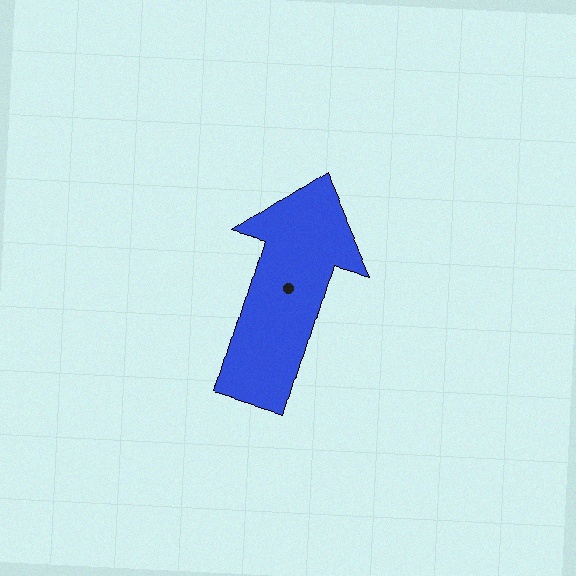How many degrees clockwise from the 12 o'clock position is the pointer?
Approximately 16 degrees.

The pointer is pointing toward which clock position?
Roughly 1 o'clock.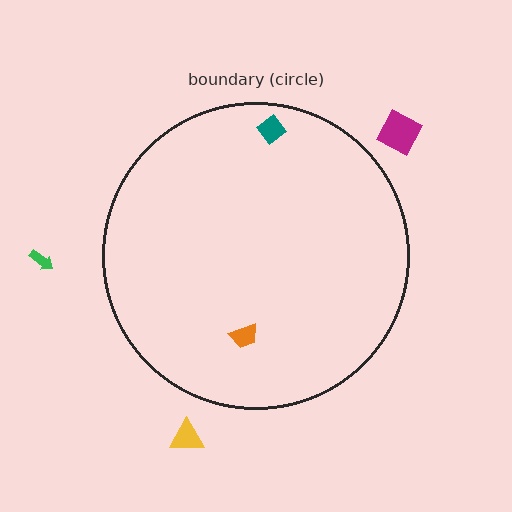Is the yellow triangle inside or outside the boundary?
Outside.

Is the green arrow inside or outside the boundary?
Outside.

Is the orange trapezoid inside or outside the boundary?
Inside.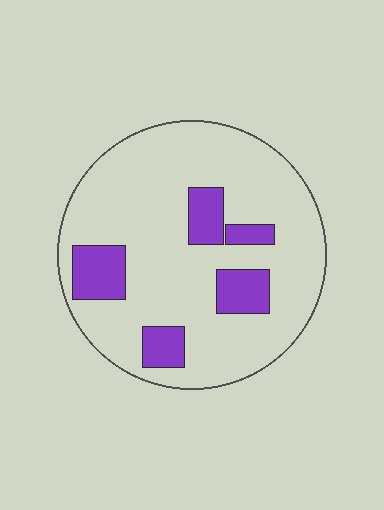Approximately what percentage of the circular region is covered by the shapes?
Approximately 20%.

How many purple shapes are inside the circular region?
5.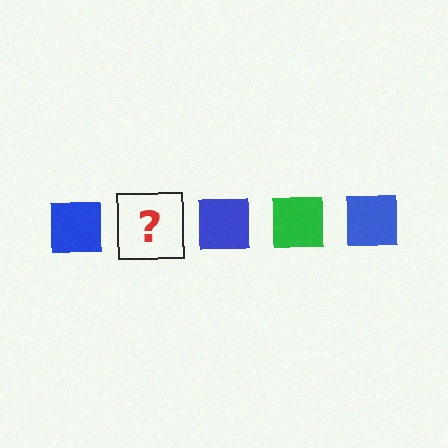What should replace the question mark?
The question mark should be replaced with a green square.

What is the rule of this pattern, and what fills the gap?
The rule is that the pattern cycles through blue, green squares. The gap should be filled with a green square.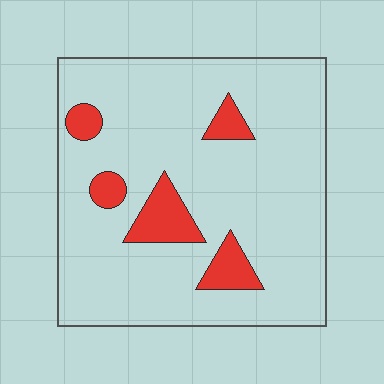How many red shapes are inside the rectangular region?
5.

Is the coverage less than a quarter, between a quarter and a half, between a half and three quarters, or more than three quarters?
Less than a quarter.